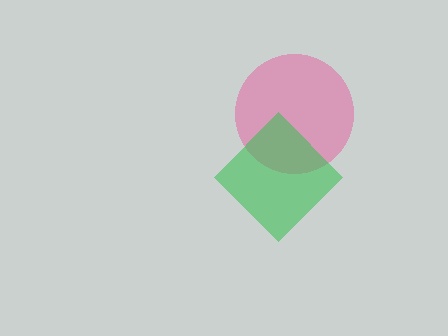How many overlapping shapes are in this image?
There are 2 overlapping shapes in the image.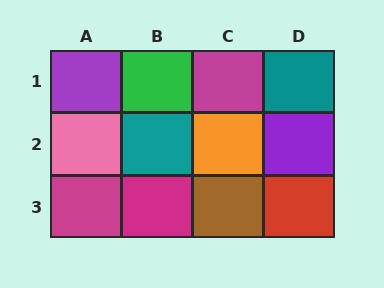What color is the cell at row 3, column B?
Magenta.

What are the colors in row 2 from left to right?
Pink, teal, orange, purple.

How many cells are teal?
2 cells are teal.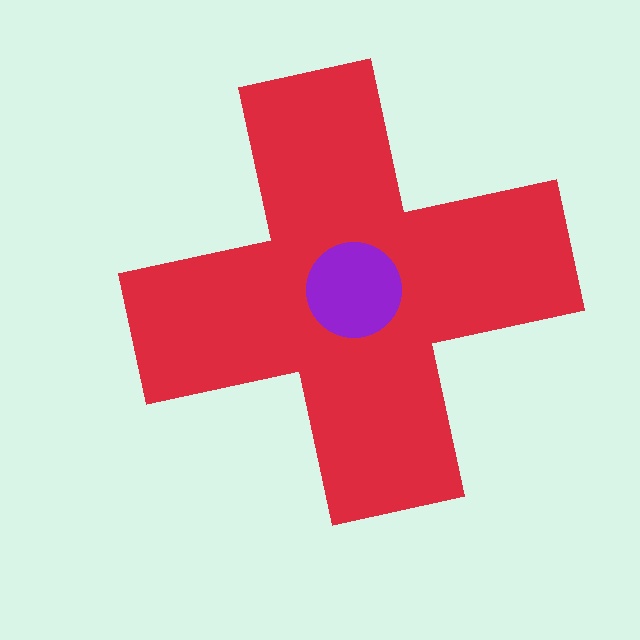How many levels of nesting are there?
2.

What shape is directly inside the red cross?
The purple circle.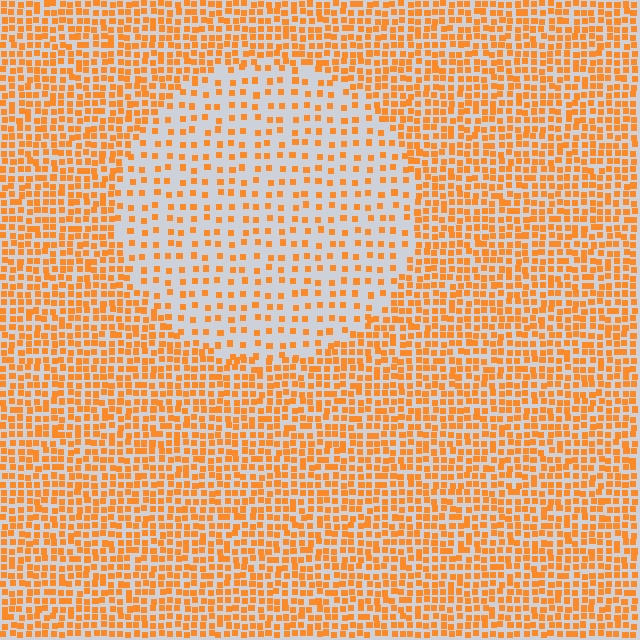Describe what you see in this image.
The image contains small orange elements arranged at two different densities. A circle-shaped region is visible where the elements are less densely packed than the surrounding area.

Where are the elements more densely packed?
The elements are more densely packed outside the circle boundary.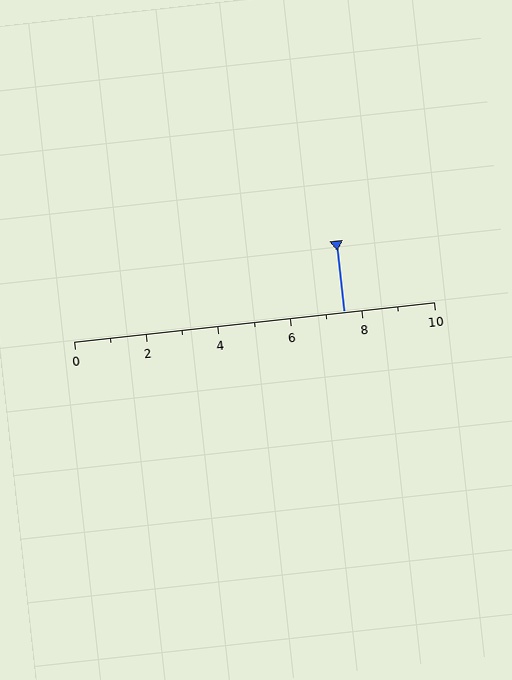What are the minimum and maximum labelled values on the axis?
The axis runs from 0 to 10.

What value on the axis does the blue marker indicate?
The marker indicates approximately 7.5.